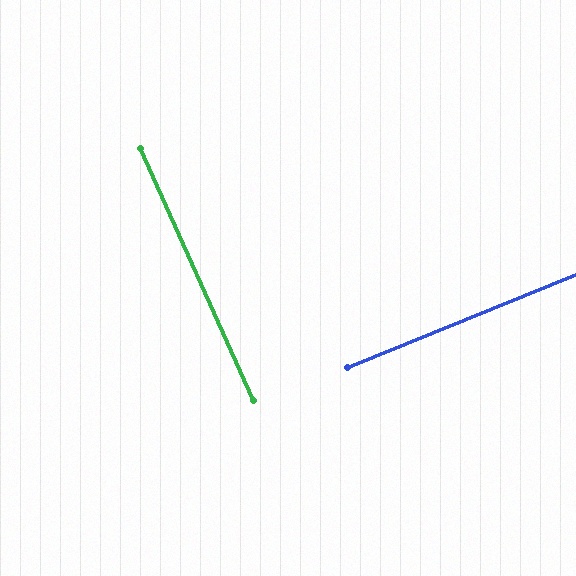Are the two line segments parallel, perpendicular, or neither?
Perpendicular — they meet at approximately 88°.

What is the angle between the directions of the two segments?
Approximately 88 degrees.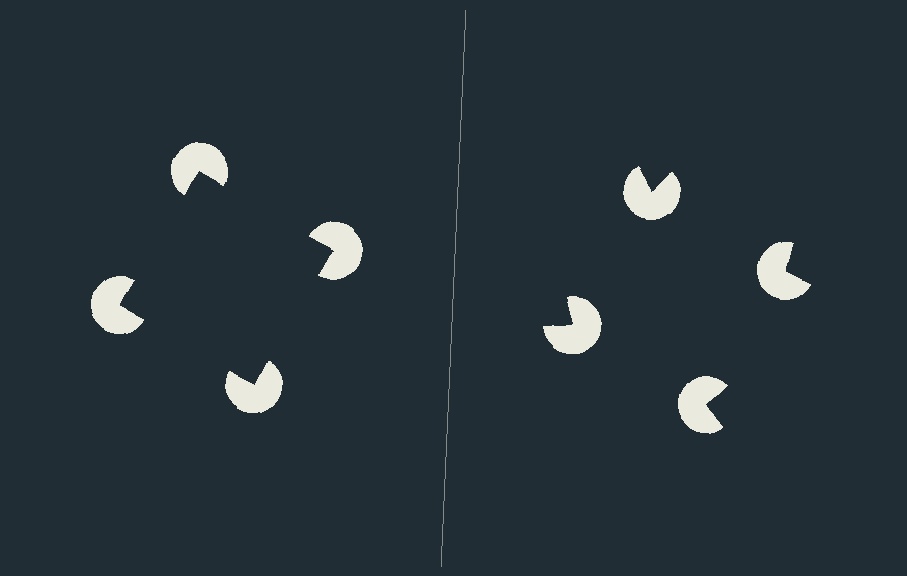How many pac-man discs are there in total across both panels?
8 — 4 on each side.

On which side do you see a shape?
An illusory square appears on the left side. On the right side the wedge cuts are rotated, so no coherent shape forms.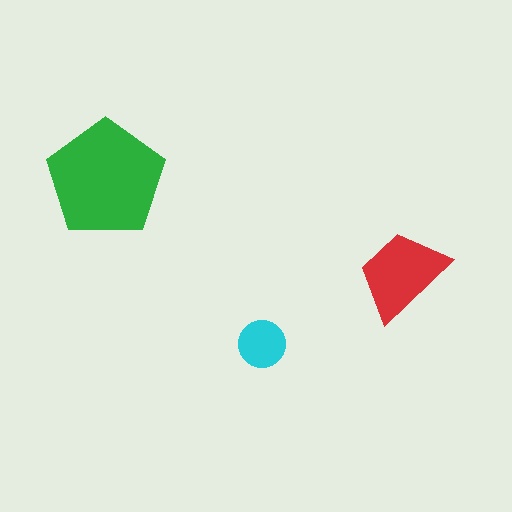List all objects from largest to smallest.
The green pentagon, the red trapezoid, the cyan circle.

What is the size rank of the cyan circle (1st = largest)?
3rd.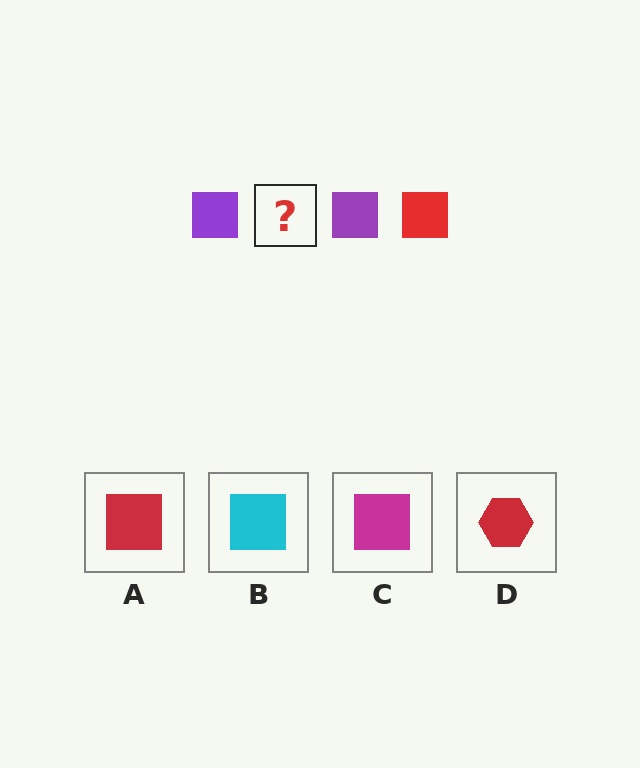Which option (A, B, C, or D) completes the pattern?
A.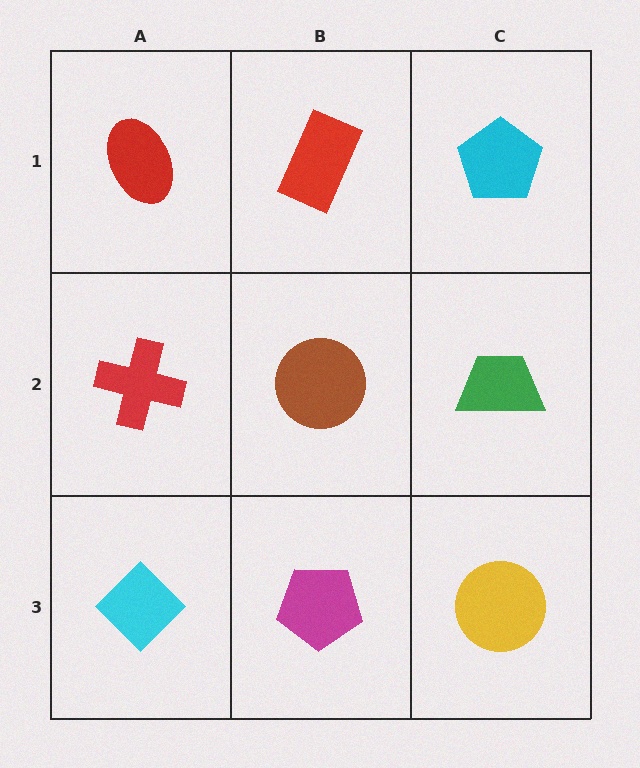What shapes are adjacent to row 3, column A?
A red cross (row 2, column A), a magenta pentagon (row 3, column B).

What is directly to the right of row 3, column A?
A magenta pentagon.